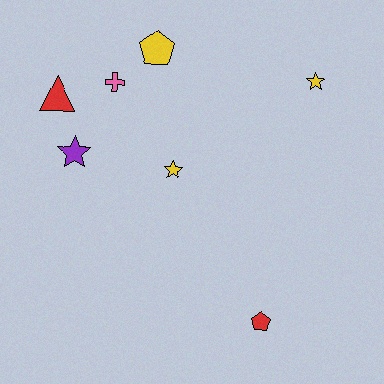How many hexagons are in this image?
There are no hexagons.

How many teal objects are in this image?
There are no teal objects.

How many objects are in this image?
There are 7 objects.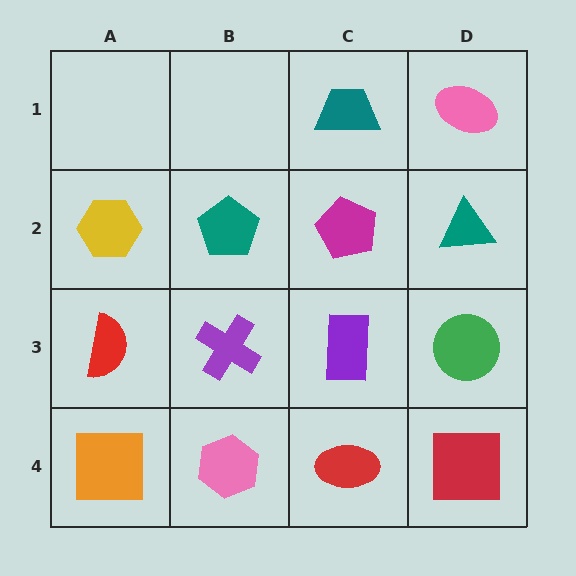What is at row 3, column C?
A purple rectangle.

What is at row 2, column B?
A teal pentagon.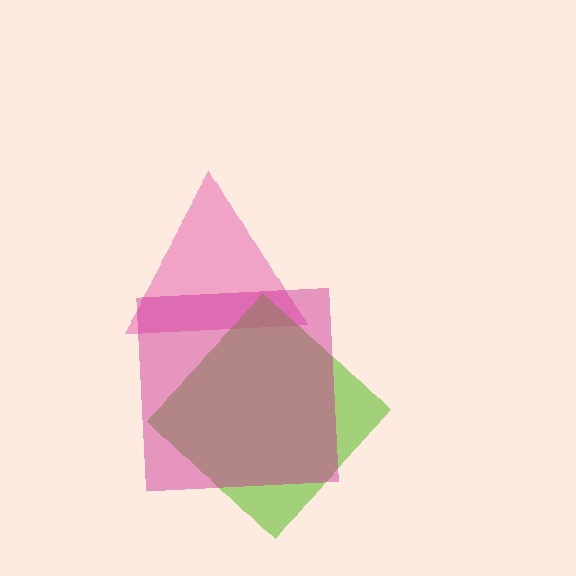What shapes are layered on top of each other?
The layered shapes are: a pink triangle, a lime diamond, a magenta square.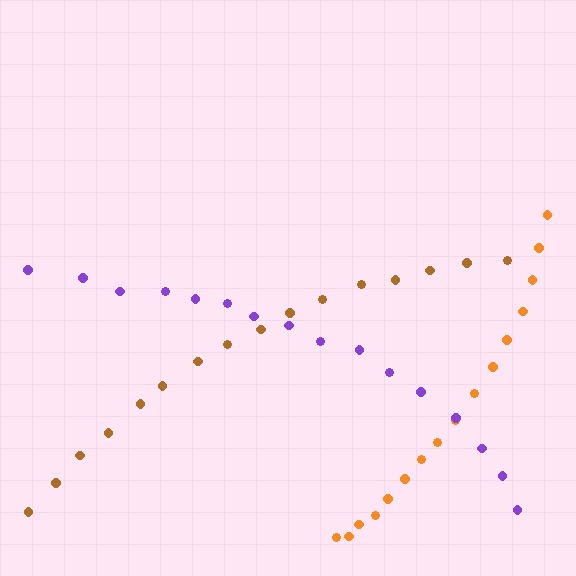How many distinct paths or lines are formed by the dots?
There are 3 distinct paths.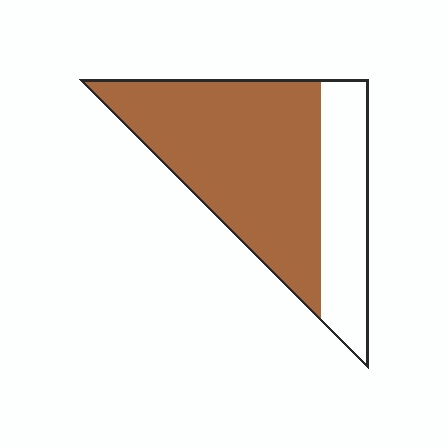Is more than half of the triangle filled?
Yes.